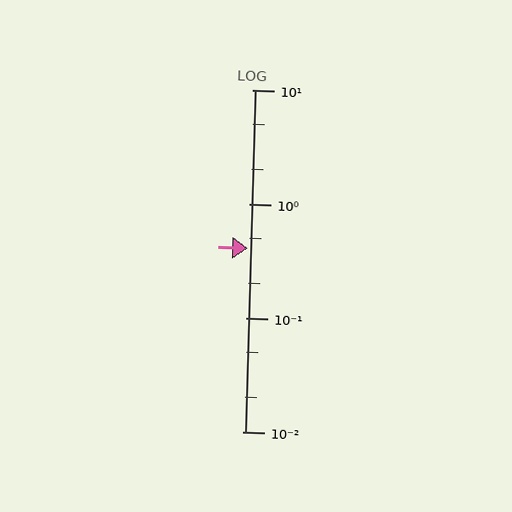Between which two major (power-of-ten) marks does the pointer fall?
The pointer is between 0.1 and 1.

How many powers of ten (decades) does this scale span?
The scale spans 3 decades, from 0.01 to 10.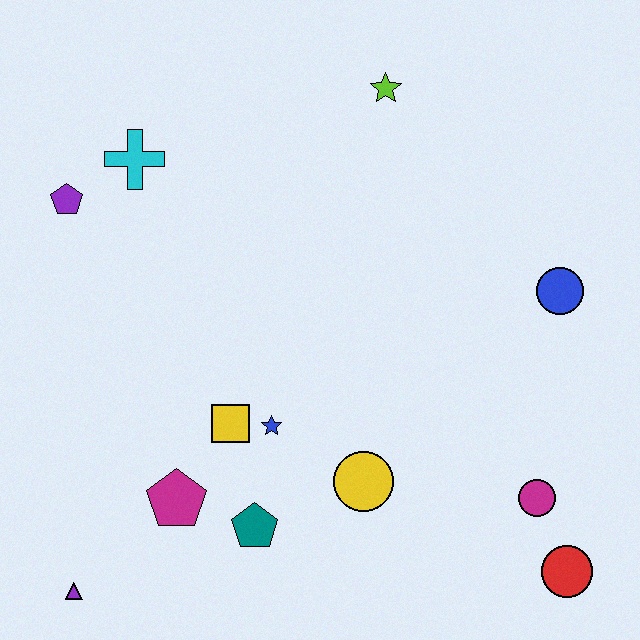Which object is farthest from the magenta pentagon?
The lime star is farthest from the magenta pentagon.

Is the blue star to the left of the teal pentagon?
No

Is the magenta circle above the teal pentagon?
Yes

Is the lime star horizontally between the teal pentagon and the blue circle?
Yes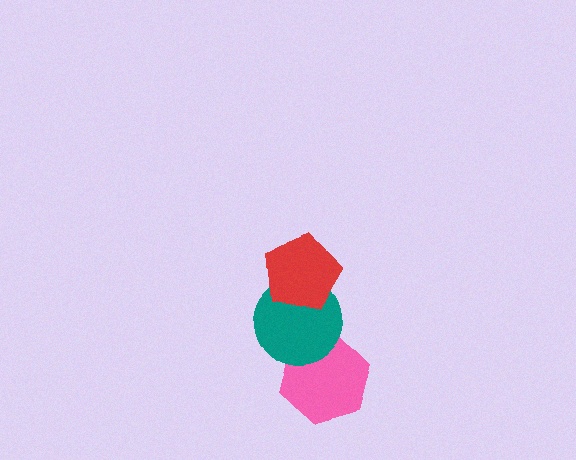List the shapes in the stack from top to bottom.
From top to bottom: the red pentagon, the teal circle, the pink hexagon.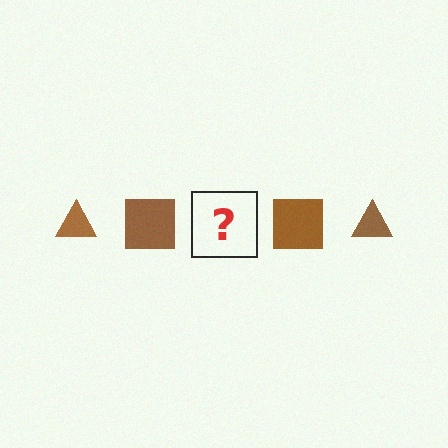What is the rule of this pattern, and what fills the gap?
The rule is that the pattern cycles through triangle, square shapes in brown. The gap should be filled with a brown triangle.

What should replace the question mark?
The question mark should be replaced with a brown triangle.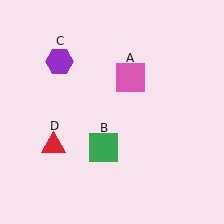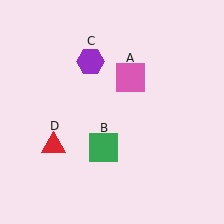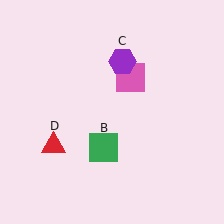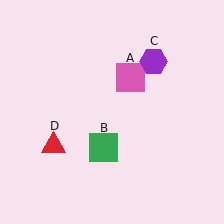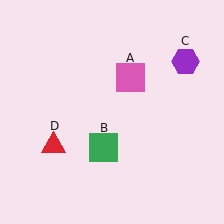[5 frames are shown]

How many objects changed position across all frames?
1 object changed position: purple hexagon (object C).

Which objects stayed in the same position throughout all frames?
Pink square (object A) and green square (object B) and red triangle (object D) remained stationary.